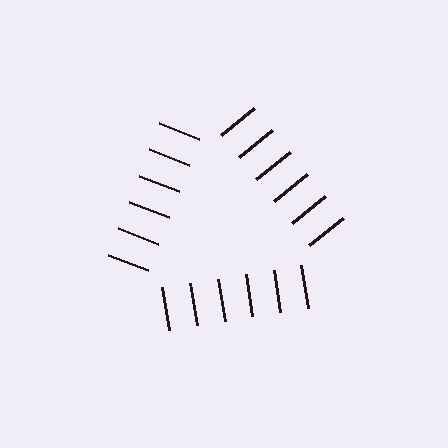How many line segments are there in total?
18 — 6 along each of the 3 edges.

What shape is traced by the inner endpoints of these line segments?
An illusory triangle — the line segments terminate on its edges but no continuous stroke is drawn.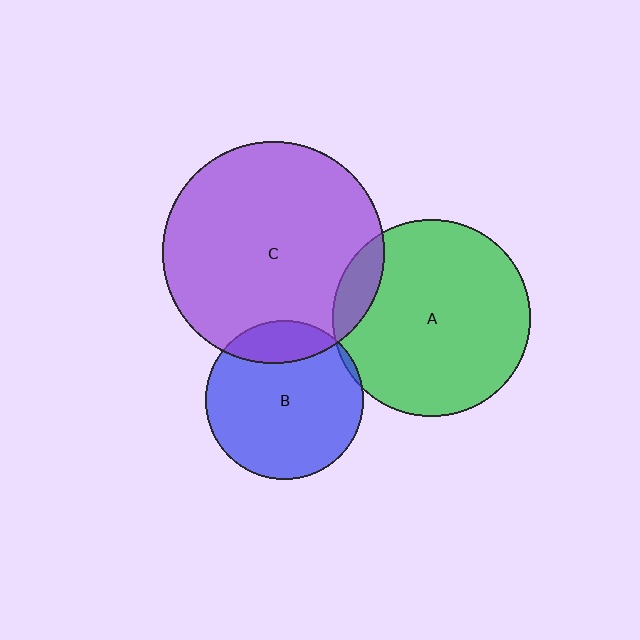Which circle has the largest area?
Circle C (purple).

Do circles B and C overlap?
Yes.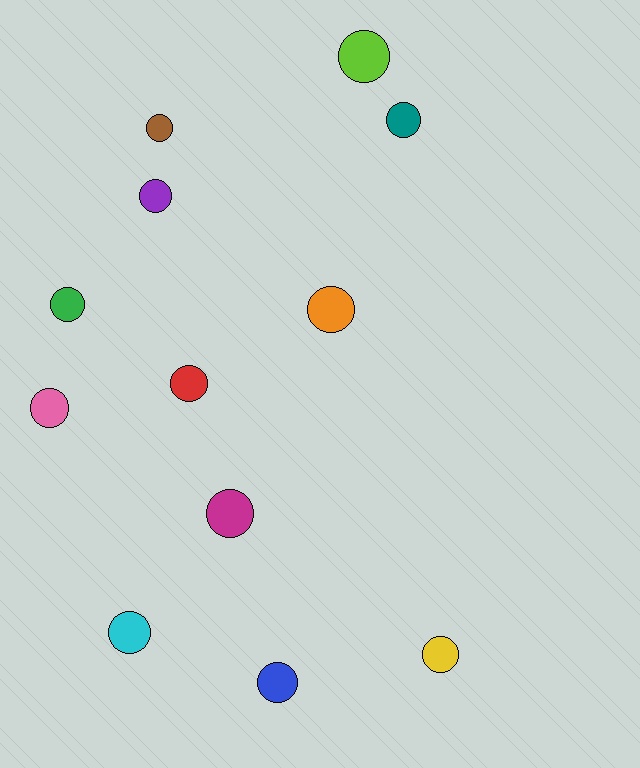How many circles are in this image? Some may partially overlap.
There are 12 circles.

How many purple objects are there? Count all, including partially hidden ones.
There is 1 purple object.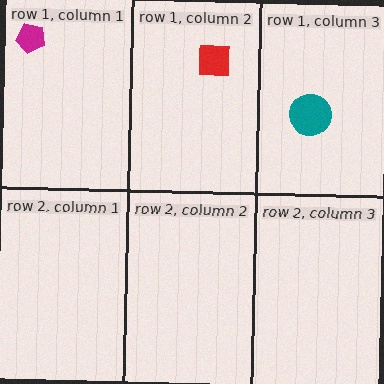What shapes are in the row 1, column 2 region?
The red square.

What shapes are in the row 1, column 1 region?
The magenta pentagon.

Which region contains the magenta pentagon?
The row 1, column 1 region.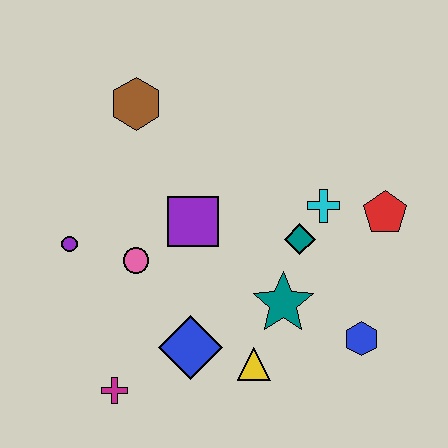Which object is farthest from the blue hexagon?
The brown hexagon is farthest from the blue hexagon.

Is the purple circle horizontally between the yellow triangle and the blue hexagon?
No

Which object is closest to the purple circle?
The pink circle is closest to the purple circle.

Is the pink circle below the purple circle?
Yes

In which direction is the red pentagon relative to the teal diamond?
The red pentagon is to the right of the teal diamond.